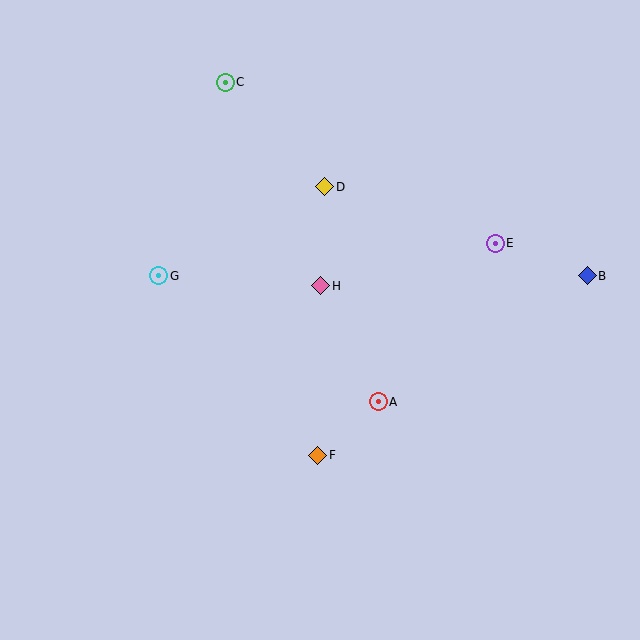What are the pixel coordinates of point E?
Point E is at (495, 243).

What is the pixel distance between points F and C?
The distance between F and C is 385 pixels.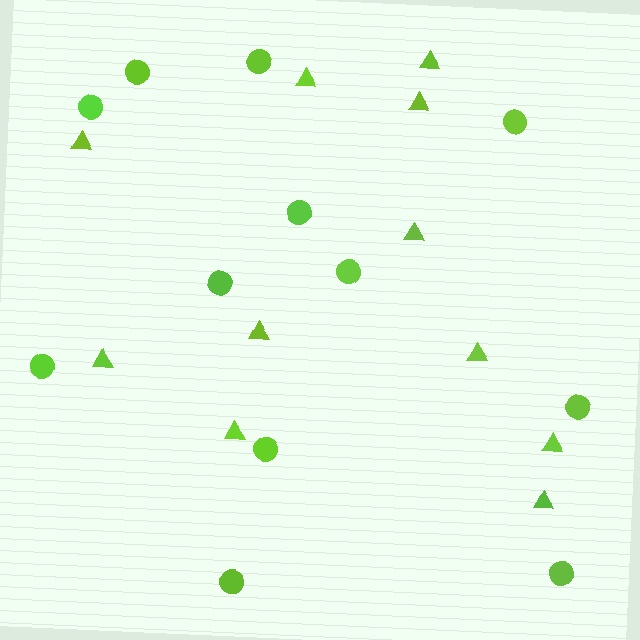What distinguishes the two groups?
There are 2 groups: one group of triangles (11) and one group of circles (12).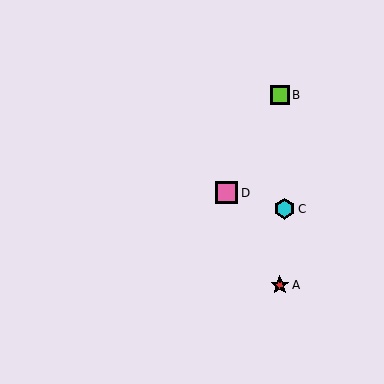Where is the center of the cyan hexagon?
The center of the cyan hexagon is at (285, 209).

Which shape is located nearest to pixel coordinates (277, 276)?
The red star (labeled A) at (280, 285) is nearest to that location.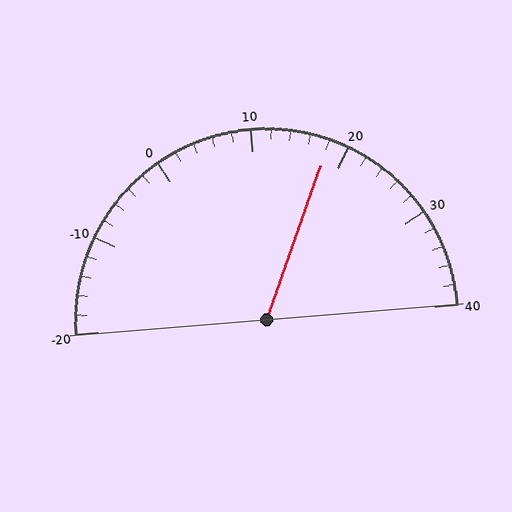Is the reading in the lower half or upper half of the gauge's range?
The reading is in the upper half of the range (-20 to 40).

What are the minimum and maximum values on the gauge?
The gauge ranges from -20 to 40.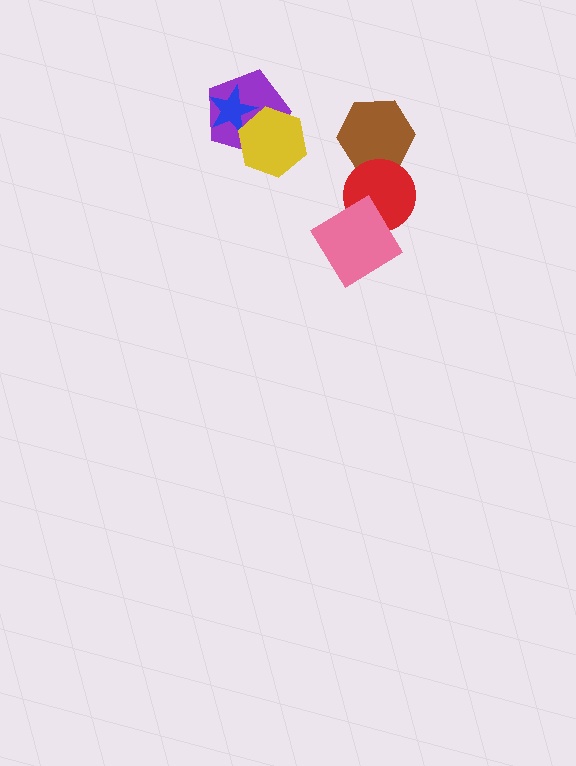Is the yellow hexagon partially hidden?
No, no other shape covers it.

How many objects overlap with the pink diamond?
1 object overlaps with the pink diamond.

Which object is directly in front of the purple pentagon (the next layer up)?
The blue star is directly in front of the purple pentagon.